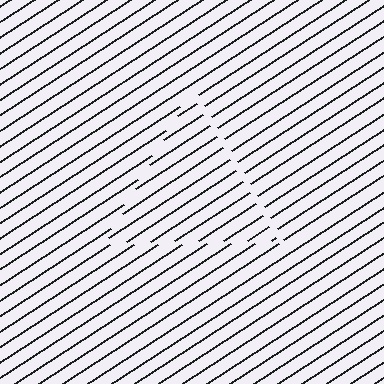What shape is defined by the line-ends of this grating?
An illusory triangle. The interior of the shape contains the same grating, shifted by half a period — the contour is defined by the phase discontinuity where line-ends from the inner and outer gratings abut.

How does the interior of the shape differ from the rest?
The interior of the shape contains the same grating, shifted by half a period — the contour is defined by the phase discontinuity where line-ends from the inner and outer gratings abut.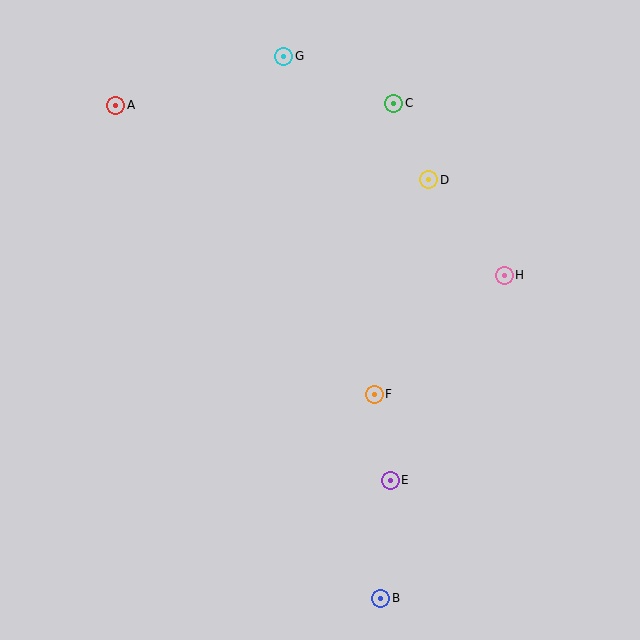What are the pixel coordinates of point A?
Point A is at (116, 105).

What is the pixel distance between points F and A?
The distance between F and A is 388 pixels.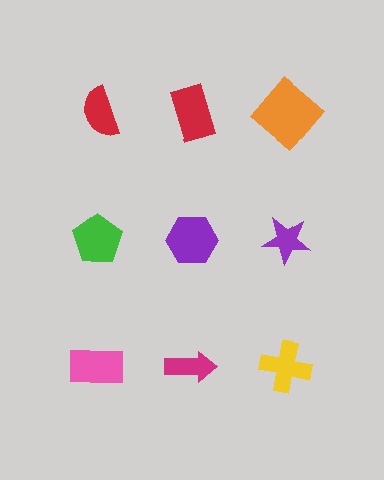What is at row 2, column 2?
A purple hexagon.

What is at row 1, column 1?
A red semicircle.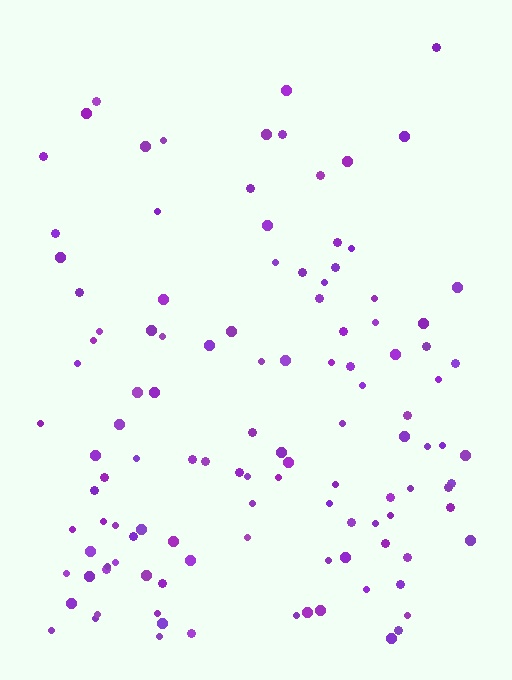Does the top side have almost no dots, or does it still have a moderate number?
Still a moderate number, just noticeably fewer than the bottom.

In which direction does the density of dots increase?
From top to bottom, with the bottom side densest.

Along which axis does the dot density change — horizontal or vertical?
Vertical.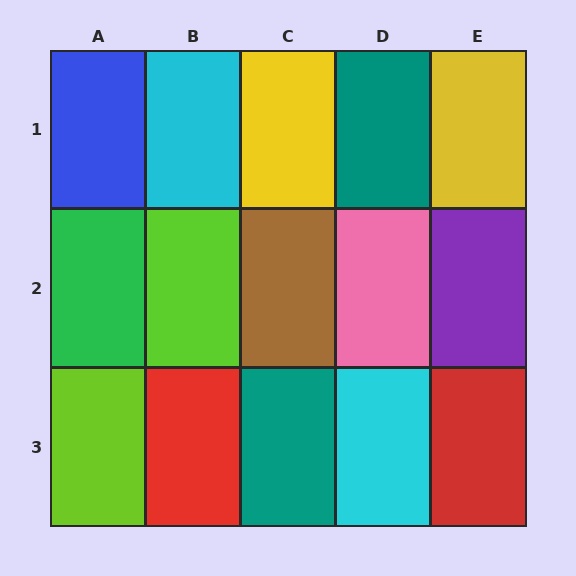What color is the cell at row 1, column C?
Yellow.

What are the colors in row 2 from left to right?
Green, lime, brown, pink, purple.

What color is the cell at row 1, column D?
Teal.